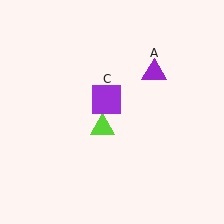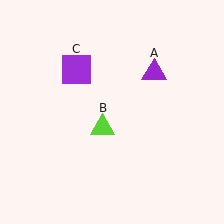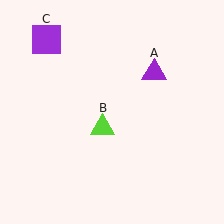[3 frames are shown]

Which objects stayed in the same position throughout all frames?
Purple triangle (object A) and lime triangle (object B) remained stationary.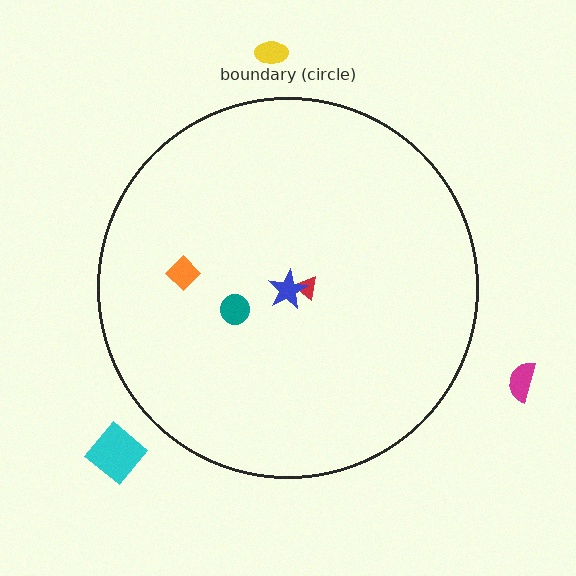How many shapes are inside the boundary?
4 inside, 3 outside.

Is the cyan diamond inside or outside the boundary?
Outside.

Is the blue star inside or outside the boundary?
Inside.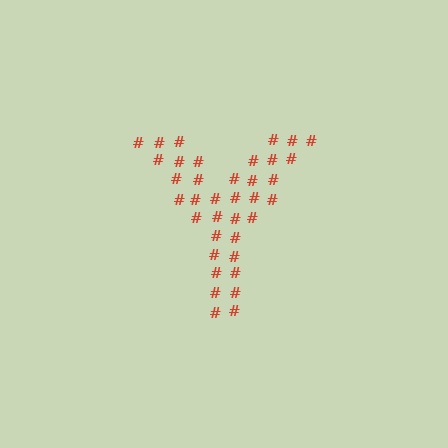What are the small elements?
The small elements are hash symbols.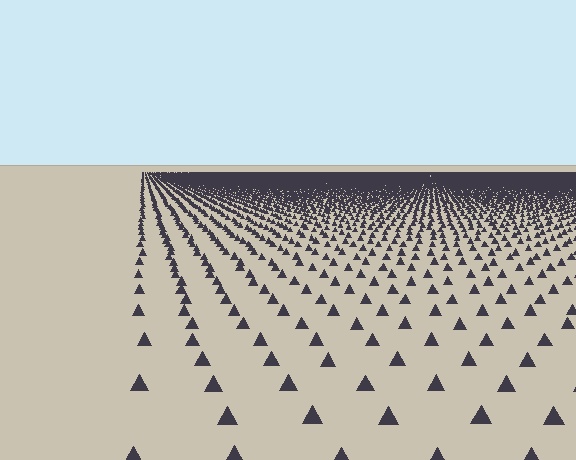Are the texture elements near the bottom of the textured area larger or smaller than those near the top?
Larger. Near the bottom, elements are closer to the viewer and appear at a bigger on-screen size.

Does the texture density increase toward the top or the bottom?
Density increases toward the top.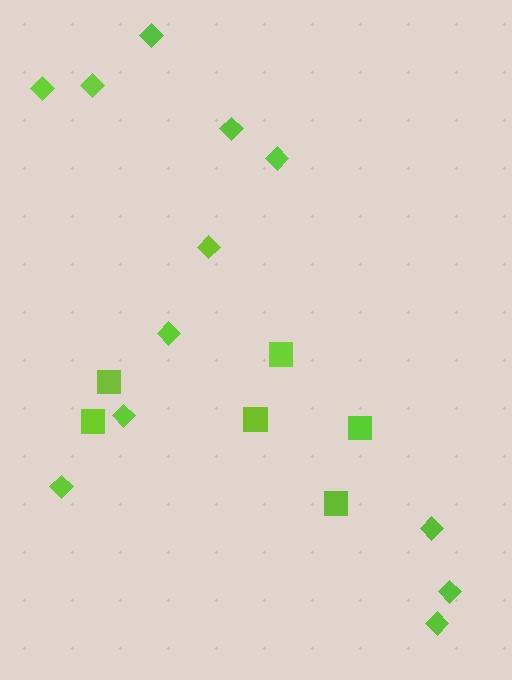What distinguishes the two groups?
There are 2 groups: one group of squares (6) and one group of diamonds (12).